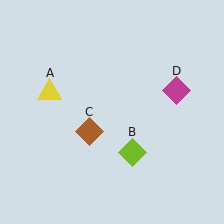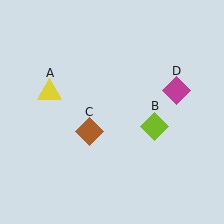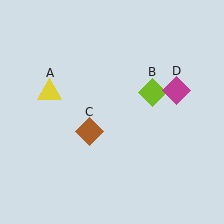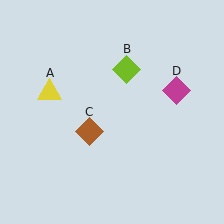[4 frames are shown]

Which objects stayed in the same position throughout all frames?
Yellow triangle (object A) and brown diamond (object C) and magenta diamond (object D) remained stationary.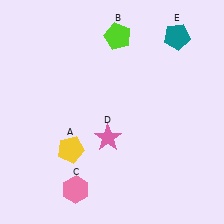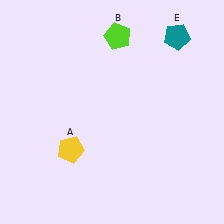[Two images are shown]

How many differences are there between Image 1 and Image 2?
There are 2 differences between the two images.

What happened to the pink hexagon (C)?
The pink hexagon (C) was removed in Image 2. It was in the bottom-left area of Image 1.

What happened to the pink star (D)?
The pink star (D) was removed in Image 2. It was in the bottom-left area of Image 1.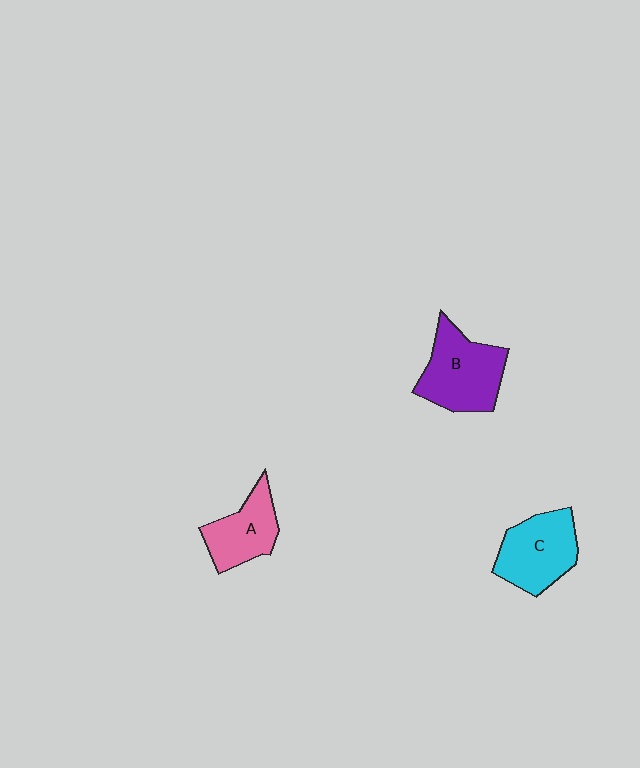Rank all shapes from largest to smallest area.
From largest to smallest: B (purple), C (cyan), A (pink).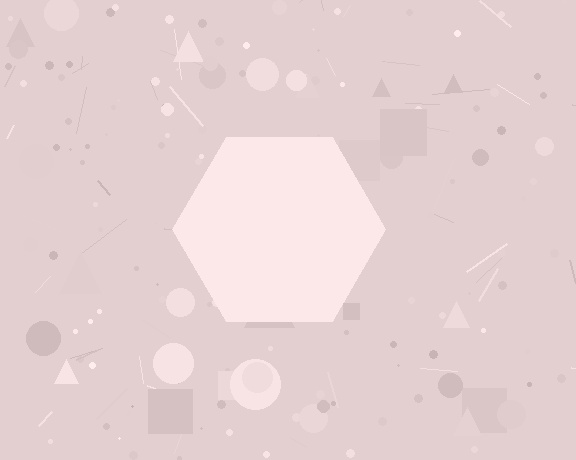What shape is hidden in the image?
A hexagon is hidden in the image.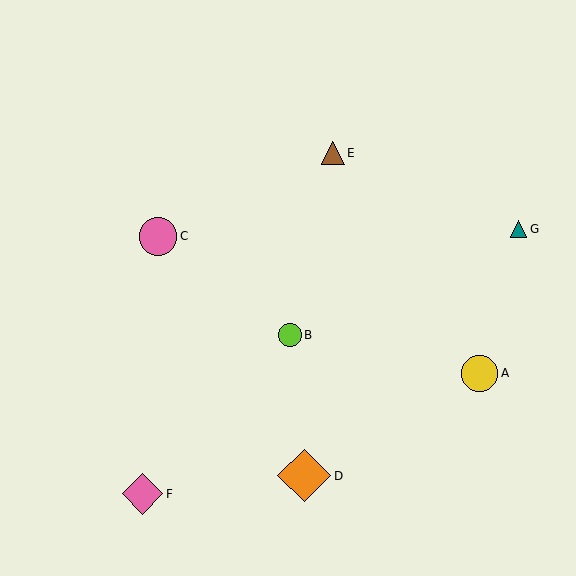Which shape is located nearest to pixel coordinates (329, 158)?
The brown triangle (labeled E) at (333, 153) is nearest to that location.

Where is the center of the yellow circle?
The center of the yellow circle is at (480, 373).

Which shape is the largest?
The orange diamond (labeled D) is the largest.